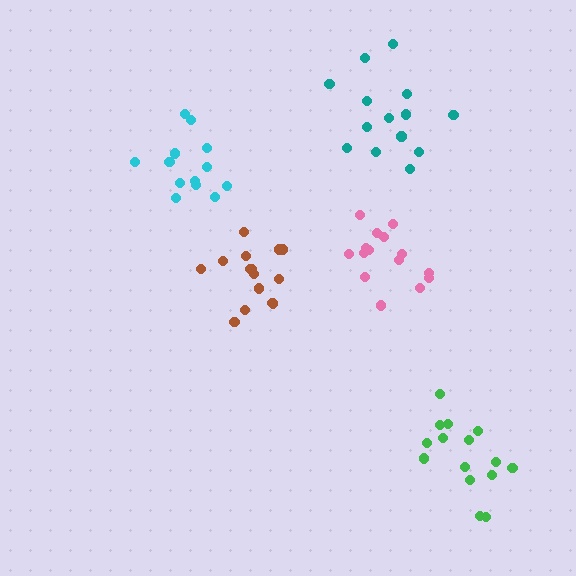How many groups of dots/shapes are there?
There are 5 groups.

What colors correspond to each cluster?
The clusters are colored: pink, teal, green, brown, cyan.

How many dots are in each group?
Group 1: 15 dots, Group 2: 14 dots, Group 3: 15 dots, Group 4: 16 dots, Group 5: 13 dots (73 total).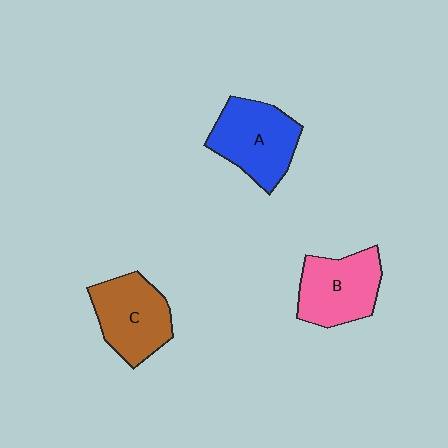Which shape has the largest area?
Shape A (blue).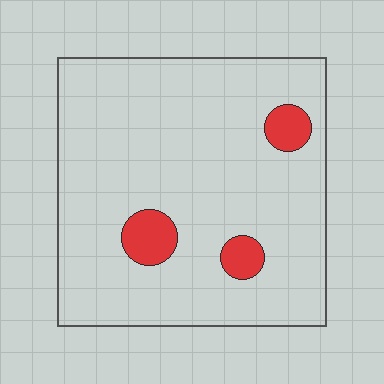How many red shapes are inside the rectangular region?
3.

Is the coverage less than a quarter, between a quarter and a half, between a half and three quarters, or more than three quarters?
Less than a quarter.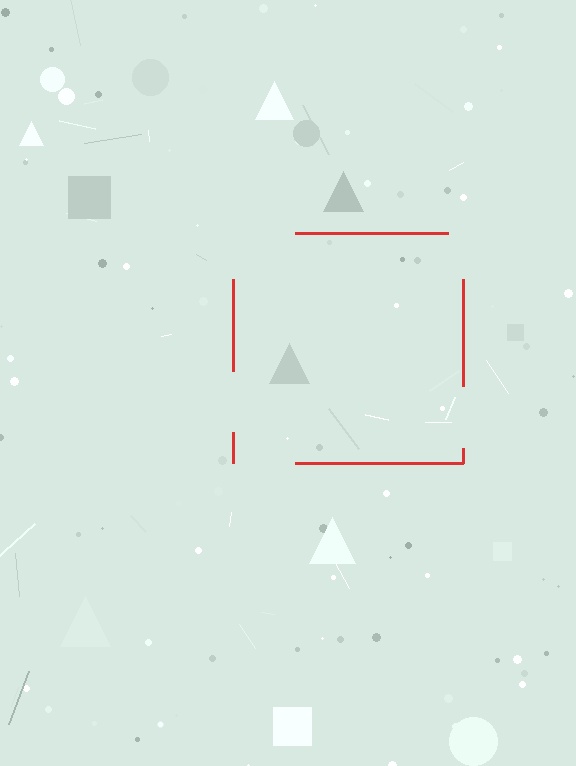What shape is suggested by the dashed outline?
The dashed outline suggests a square.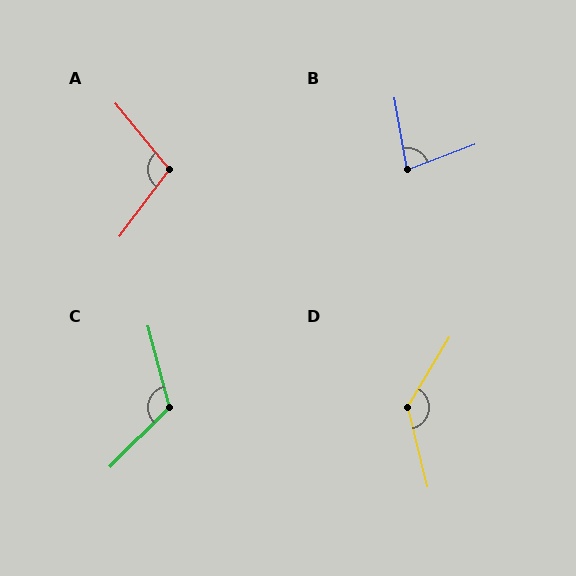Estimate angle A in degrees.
Approximately 103 degrees.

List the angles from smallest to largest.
B (79°), A (103°), C (120°), D (135°).